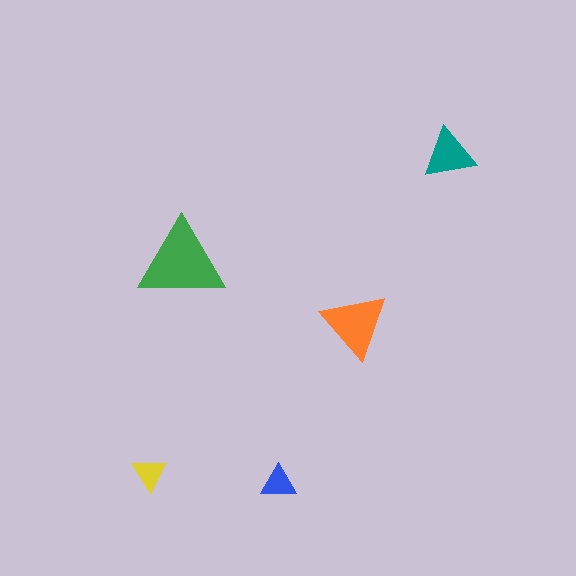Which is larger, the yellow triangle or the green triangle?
The green one.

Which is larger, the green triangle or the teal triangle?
The green one.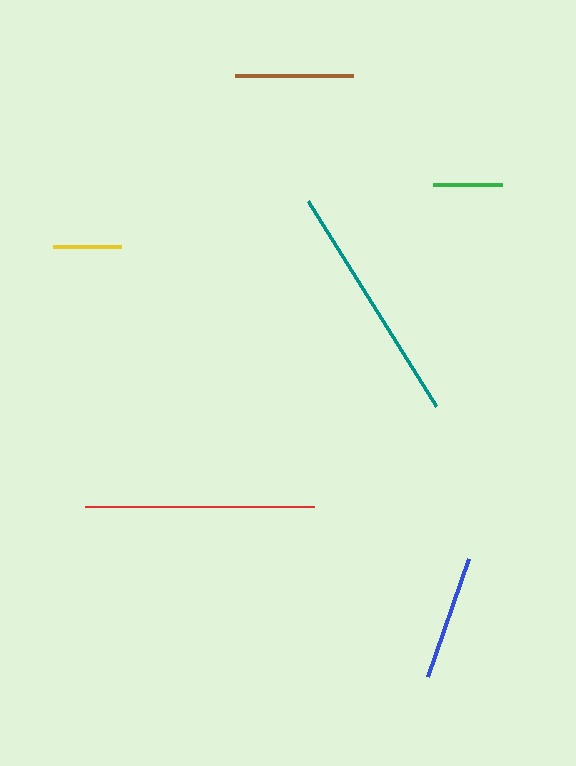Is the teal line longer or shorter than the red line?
The teal line is longer than the red line.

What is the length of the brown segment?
The brown segment is approximately 118 pixels long.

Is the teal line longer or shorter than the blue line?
The teal line is longer than the blue line.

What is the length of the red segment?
The red segment is approximately 229 pixels long.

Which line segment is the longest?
The teal line is the longest at approximately 241 pixels.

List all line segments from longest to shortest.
From longest to shortest: teal, red, blue, brown, green, yellow.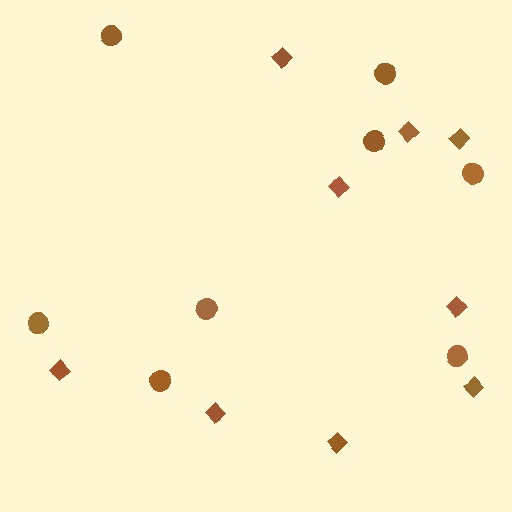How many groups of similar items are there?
There are 2 groups: one group of diamonds (9) and one group of circles (8).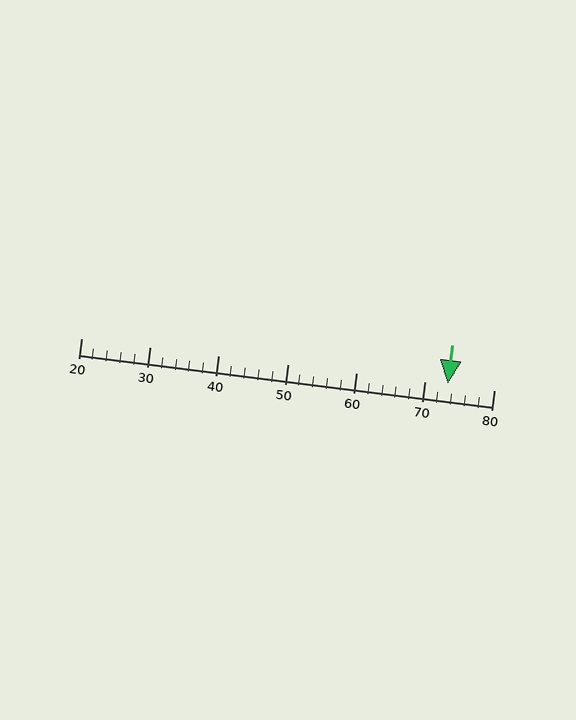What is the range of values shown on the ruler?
The ruler shows values from 20 to 80.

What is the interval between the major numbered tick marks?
The major tick marks are spaced 10 units apart.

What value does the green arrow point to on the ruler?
The green arrow points to approximately 73.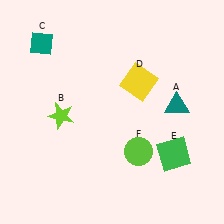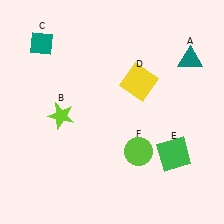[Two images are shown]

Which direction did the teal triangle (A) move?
The teal triangle (A) moved up.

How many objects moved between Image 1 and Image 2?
1 object moved between the two images.